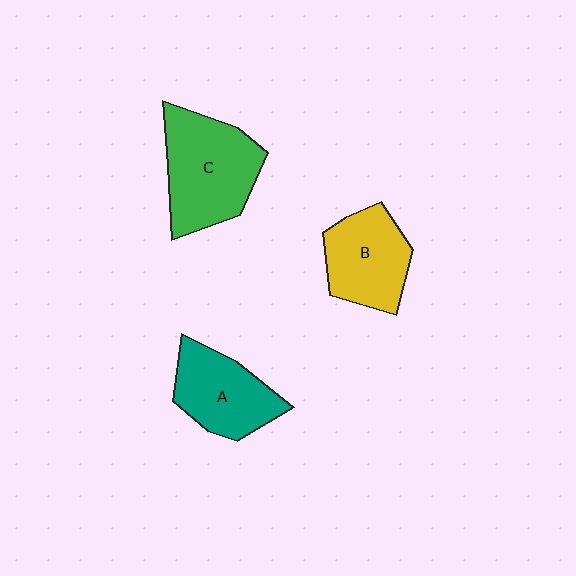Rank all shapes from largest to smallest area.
From largest to smallest: C (green), B (yellow), A (teal).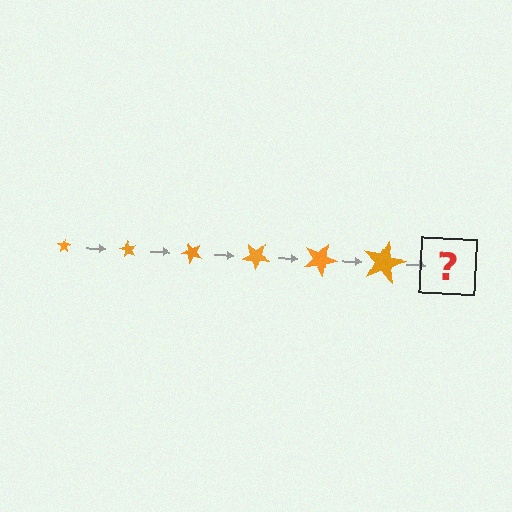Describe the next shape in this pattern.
It should be a star, larger than the previous one and rotated 360 degrees from the start.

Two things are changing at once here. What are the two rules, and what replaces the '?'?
The two rules are that the star grows larger each step and it rotates 60 degrees each step. The '?' should be a star, larger than the previous one and rotated 360 degrees from the start.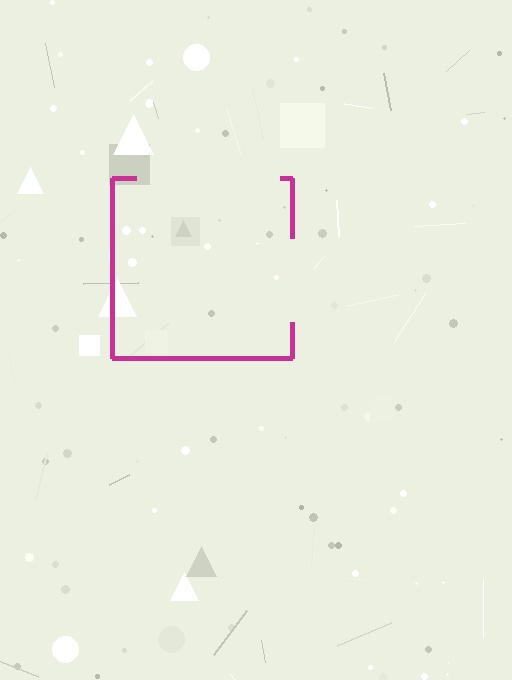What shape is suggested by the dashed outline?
The dashed outline suggests a square.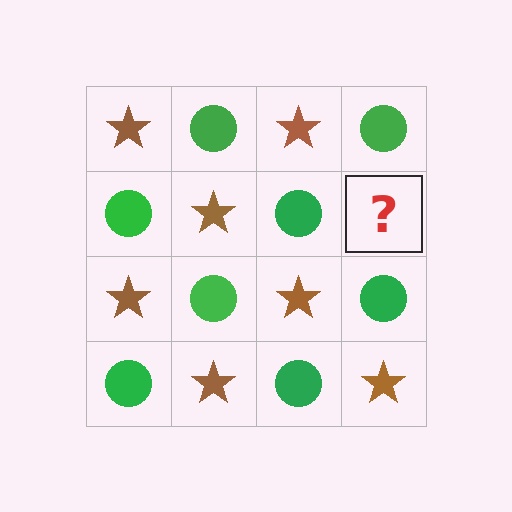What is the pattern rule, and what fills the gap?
The rule is that it alternates brown star and green circle in a checkerboard pattern. The gap should be filled with a brown star.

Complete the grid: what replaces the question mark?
The question mark should be replaced with a brown star.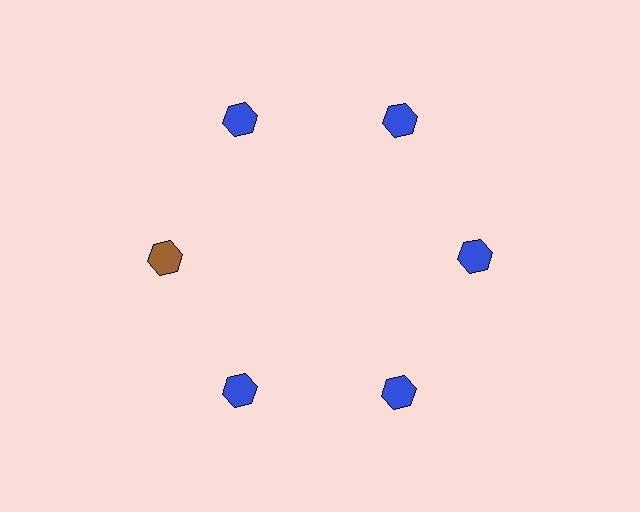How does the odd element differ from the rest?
It has a different color: brown instead of blue.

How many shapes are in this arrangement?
There are 6 shapes arranged in a ring pattern.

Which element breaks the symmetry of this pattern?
The brown hexagon at roughly the 9 o'clock position breaks the symmetry. All other shapes are blue hexagons.